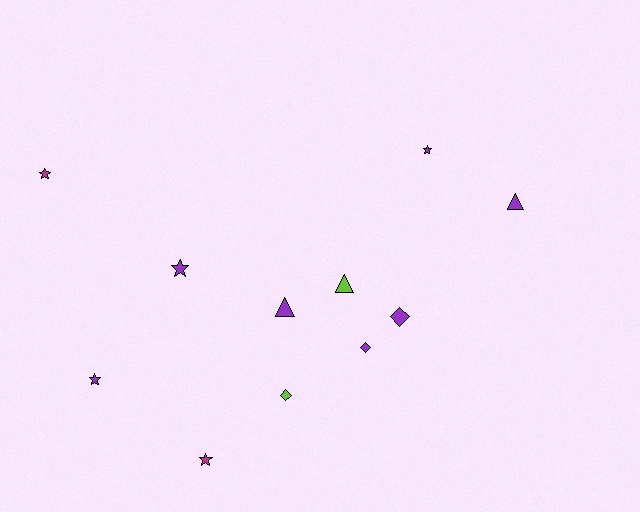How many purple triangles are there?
There are 2 purple triangles.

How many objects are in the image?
There are 11 objects.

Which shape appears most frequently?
Star, with 5 objects.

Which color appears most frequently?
Purple, with 7 objects.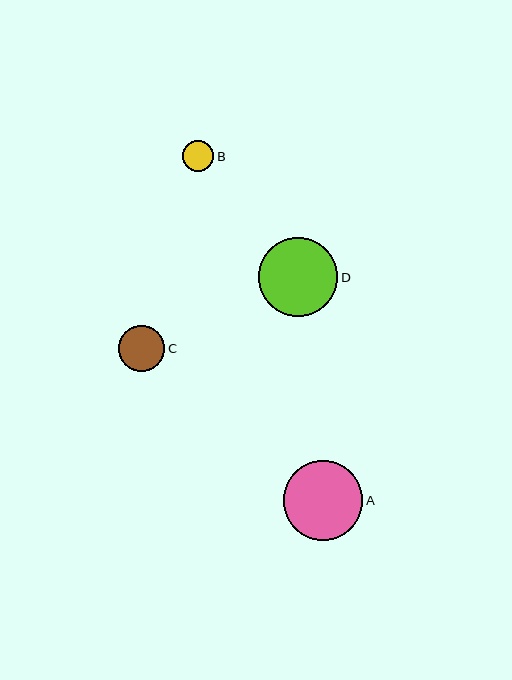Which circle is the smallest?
Circle B is the smallest with a size of approximately 31 pixels.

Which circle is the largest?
Circle A is the largest with a size of approximately 80 pixels.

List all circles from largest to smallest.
From largest to smallest: A, D, C, B.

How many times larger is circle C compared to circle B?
Circle C is approximately 1.5 times the size of circle B.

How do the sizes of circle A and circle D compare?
Circle A and circle D are approximately the same size.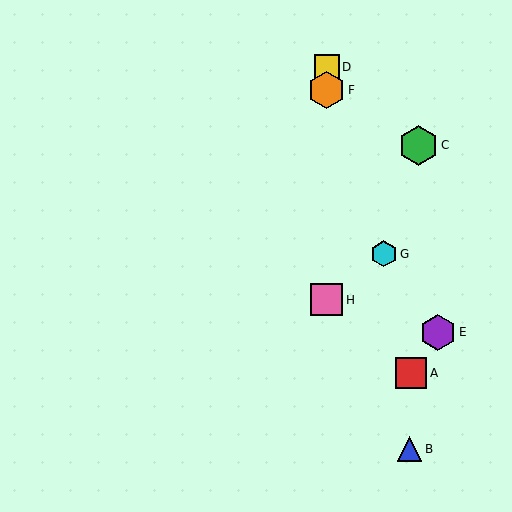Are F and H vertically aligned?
Yes, both are at x≈327.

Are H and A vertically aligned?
No, H is at x≈327 and A is at x≈411.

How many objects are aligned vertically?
3 objects (D, F, H) are aligned vertically.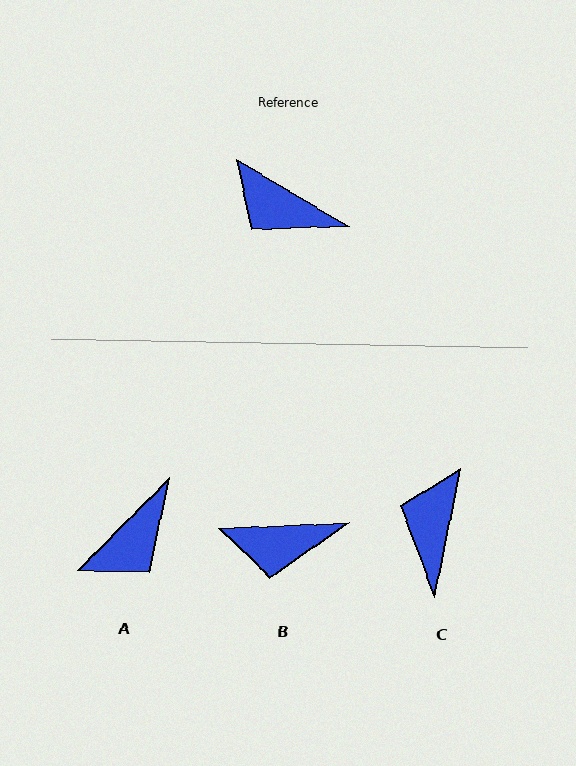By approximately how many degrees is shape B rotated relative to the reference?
Approximately 33 degrees counter-clockwise.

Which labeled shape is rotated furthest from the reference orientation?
A, about 76 degrees away.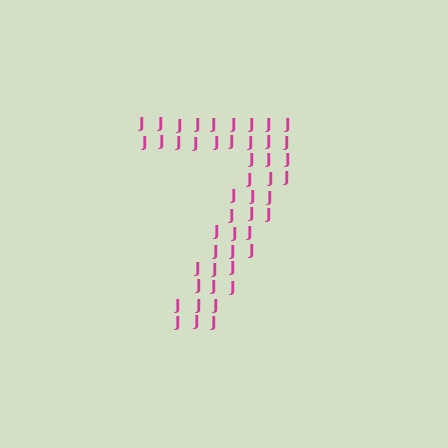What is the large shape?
The large shape is the digit 7.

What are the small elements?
The small elements are letter J's.